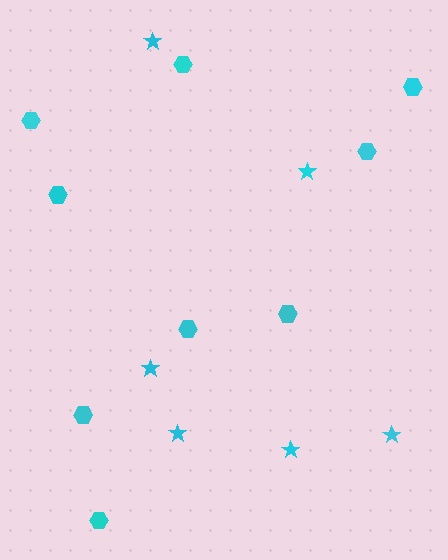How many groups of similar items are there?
There are 2 groups: one group of stars (6) and one group of hexagons (9).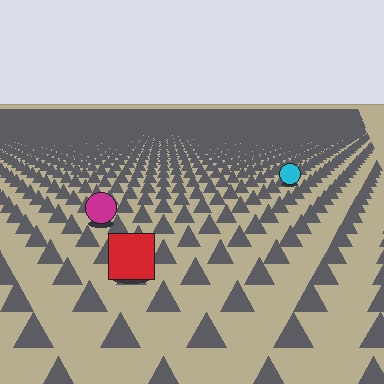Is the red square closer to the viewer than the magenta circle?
Yes. The red square is closer — you can tell from the texture gradient: the ground texture is coarser near it.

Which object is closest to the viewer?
The red square is closest. The texture marks near it are larger and more spread out.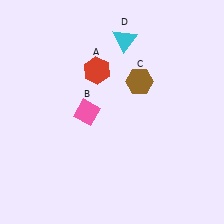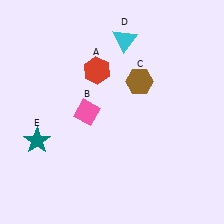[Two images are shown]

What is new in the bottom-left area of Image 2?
A teal star (E) was added in the bottom-left area of Image 2.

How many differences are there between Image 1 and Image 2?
There is 1 difference between the two images.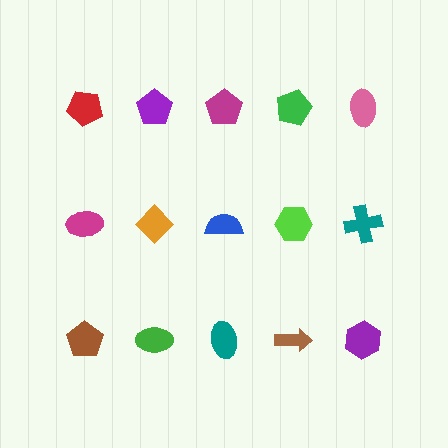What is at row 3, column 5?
A purple hexagon.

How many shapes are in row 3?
5 shapes.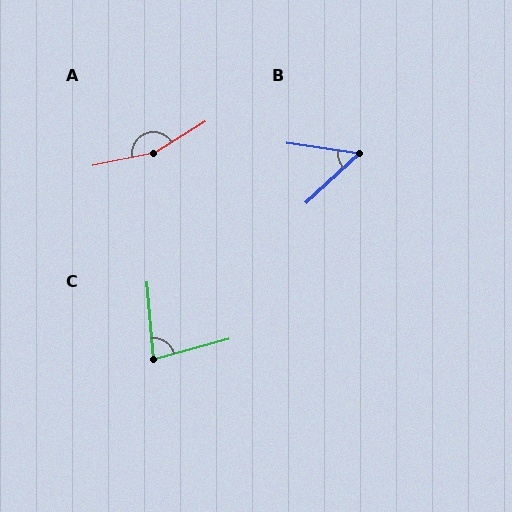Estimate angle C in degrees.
Approximately 80 degrees.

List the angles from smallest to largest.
B (51°), C (80°), A (161°).